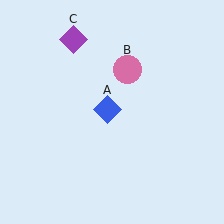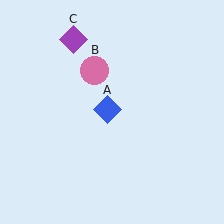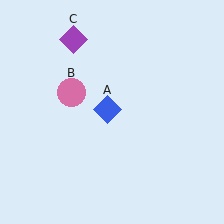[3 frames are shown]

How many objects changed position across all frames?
1 object changed position: pink circle (object B).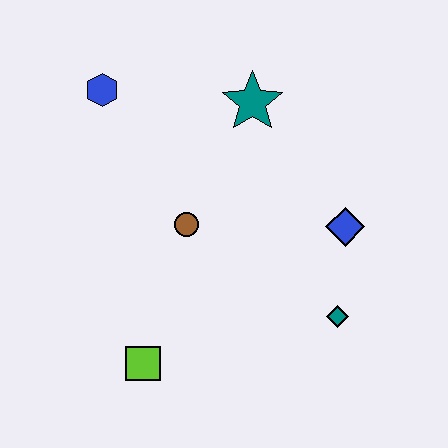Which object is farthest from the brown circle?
The teal diamond is farthest from the brown circle.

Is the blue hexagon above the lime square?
Yes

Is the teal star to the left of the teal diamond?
Yes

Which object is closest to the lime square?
The brown circle is closest to the lime square.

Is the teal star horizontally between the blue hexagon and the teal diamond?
Yes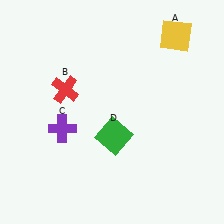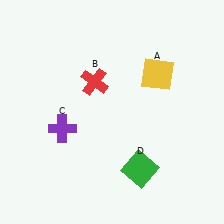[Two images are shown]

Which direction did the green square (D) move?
The green square (D) moved down.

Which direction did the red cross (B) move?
The red cross (B) moved right.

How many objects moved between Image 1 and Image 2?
3 objects moved between the two images.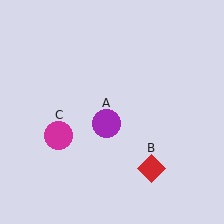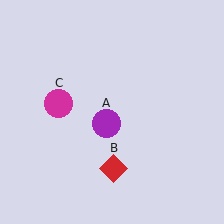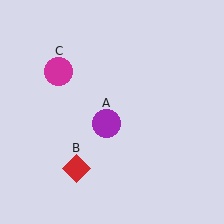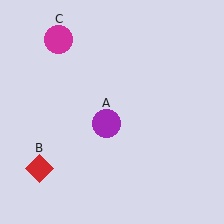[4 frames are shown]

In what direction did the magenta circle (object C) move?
The magenta circle (object C) moved up.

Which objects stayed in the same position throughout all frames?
Purple circle (object A) remained stationary.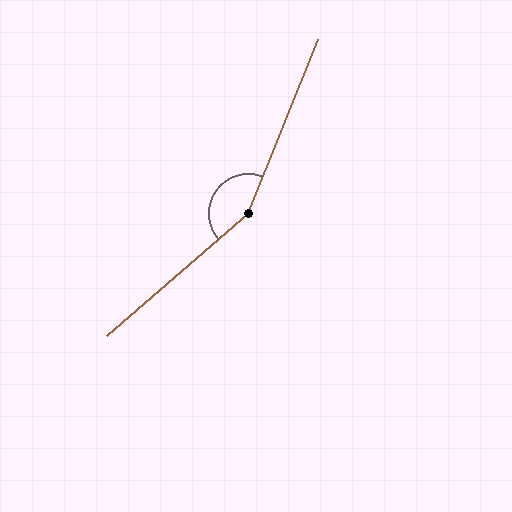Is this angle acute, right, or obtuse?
It is obtuse.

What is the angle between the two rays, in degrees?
Approximately 153 degrees.